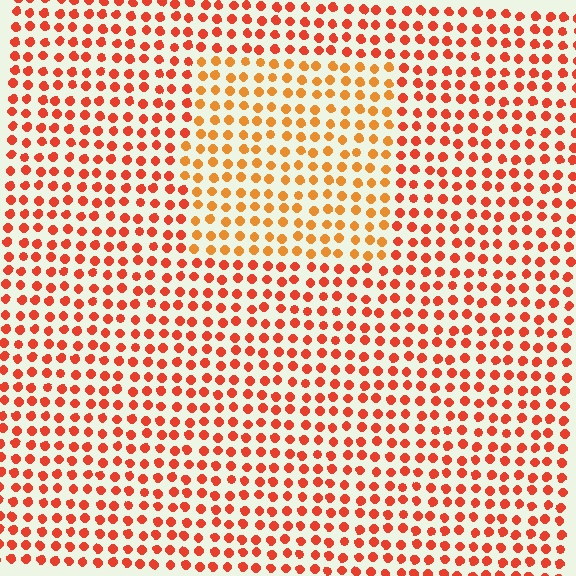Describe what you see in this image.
The image is filled with small red elements in a uniform arrangement. A rectangle-shaped region is visible where the elements are tinted to a slightly different hue, forming a subtle color boundary.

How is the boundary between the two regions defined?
The boundary is defined purely by a slight shift in hue (about 26 degrees). Spacing, size, and orientation are identical on both sides.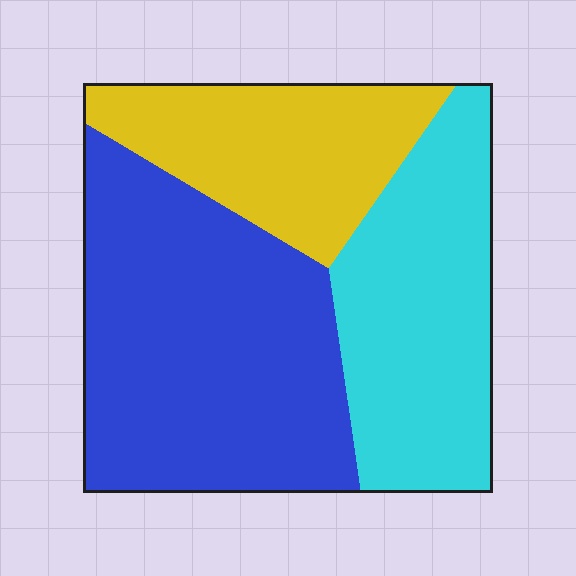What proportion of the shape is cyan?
Cyan takes up about one third (1/3) of the shape.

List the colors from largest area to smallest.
From largest to smallest: blue, cyan, yellow.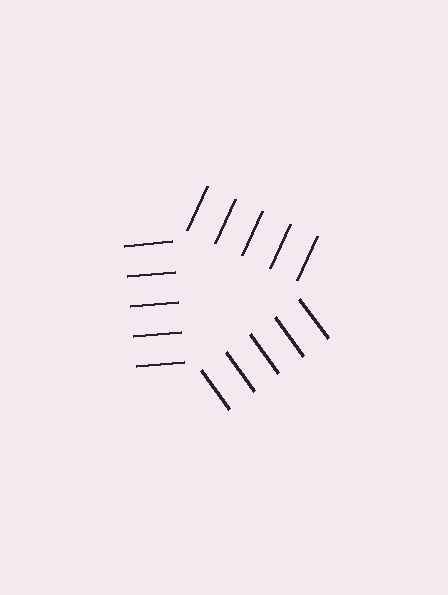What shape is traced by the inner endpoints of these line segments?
An illusory triangle — the line segments terminate on its edges but no continuous stroke is drawn.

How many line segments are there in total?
15 — 5 along each of the 3 edges.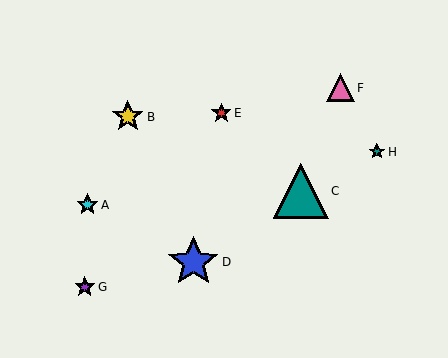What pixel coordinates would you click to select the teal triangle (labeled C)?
Click at (301, 191) to select the teal triangle C.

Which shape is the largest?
The teal triangle (labeled C) is the largest.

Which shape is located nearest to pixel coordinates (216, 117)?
The red star (labeled E) at (221, 113) is nearest to that location.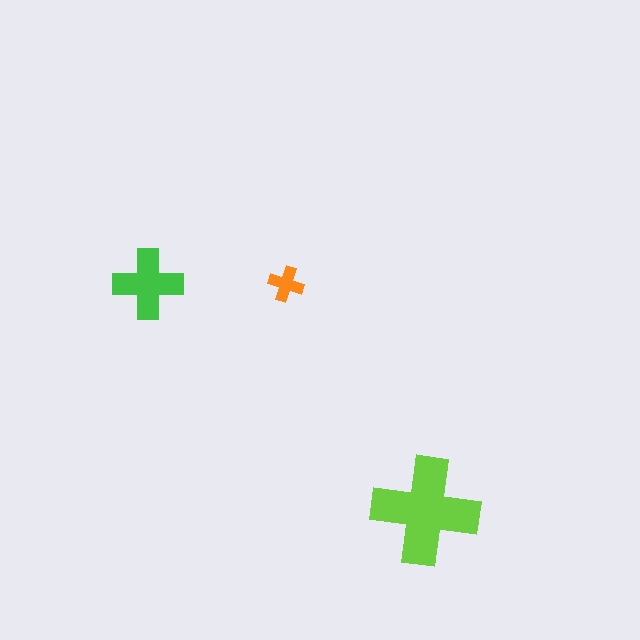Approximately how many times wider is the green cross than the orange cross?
About 2 times wider.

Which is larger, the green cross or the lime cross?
The lime one.